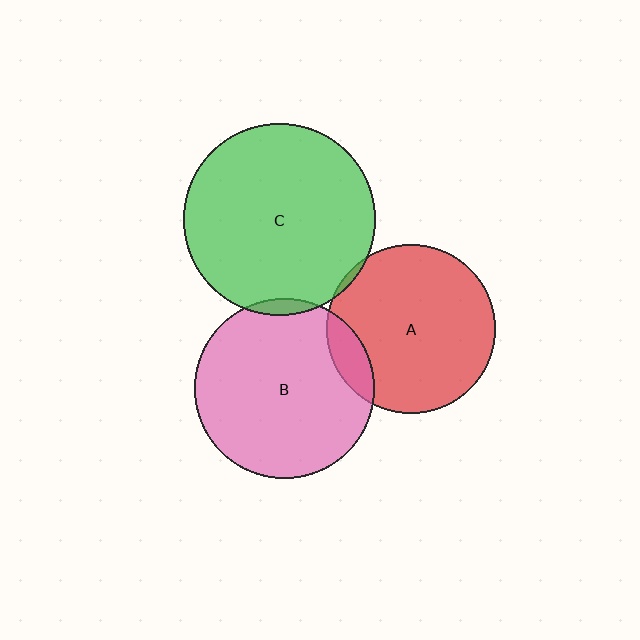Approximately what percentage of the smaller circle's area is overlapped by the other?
Approximately 10%.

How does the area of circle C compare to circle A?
Approximately 1.3 times.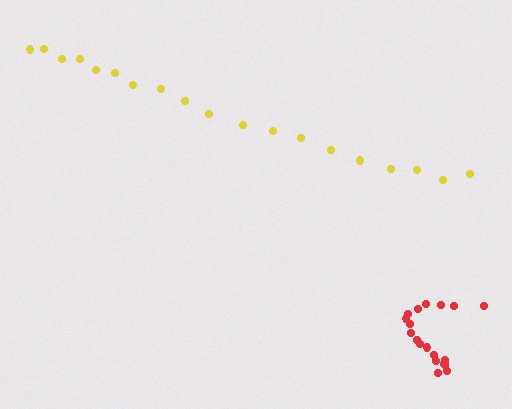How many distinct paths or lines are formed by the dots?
There are 2 distinct paths.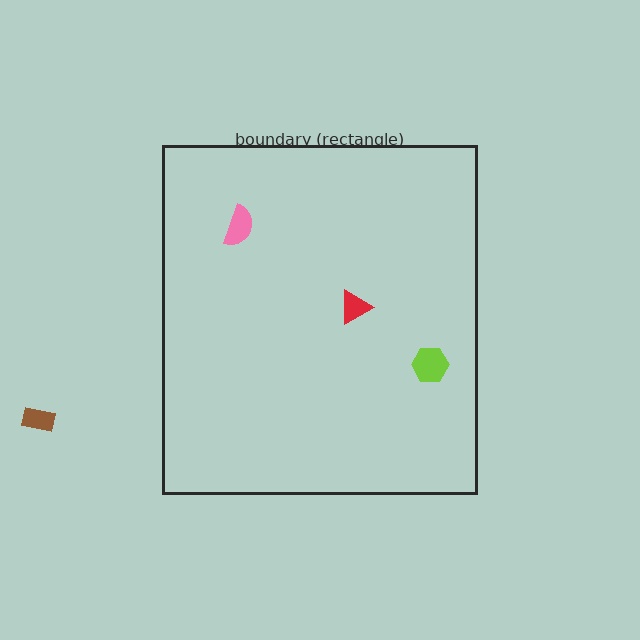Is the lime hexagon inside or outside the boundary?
Inside.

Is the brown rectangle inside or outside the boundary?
Outside.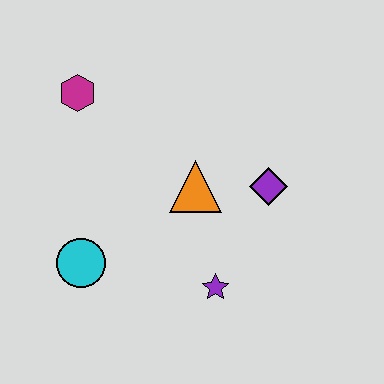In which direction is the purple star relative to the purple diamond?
The purple star is below the purple diamond.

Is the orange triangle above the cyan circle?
Yes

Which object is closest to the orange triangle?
The purple diamond is closest to the orange triangle.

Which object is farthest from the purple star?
The magenta hexagon is farthest from the purple star.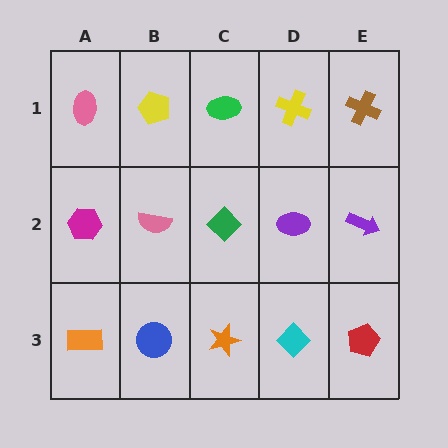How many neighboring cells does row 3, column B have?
3.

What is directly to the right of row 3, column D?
A red pentagon.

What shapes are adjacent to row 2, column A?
A pink ellipse (row 1, column A), an orange rectangle (row 3, column A), a pink semicircle (row 2, column B).